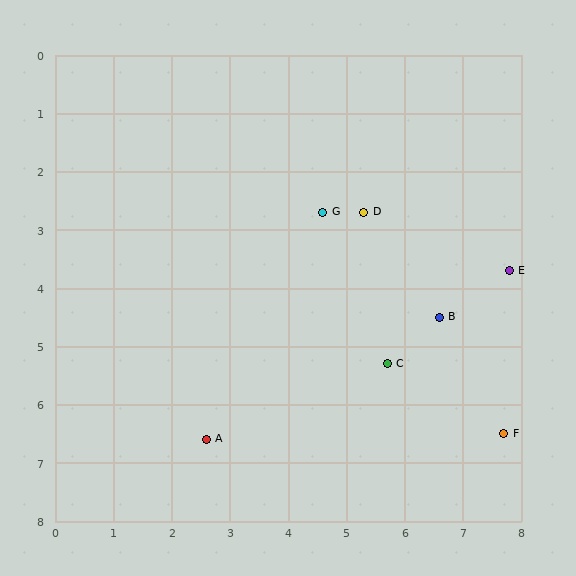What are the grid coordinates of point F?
Point F is at approximately (7.7, 6.5).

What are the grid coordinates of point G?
Point G is at approximately (4.6, 2.7).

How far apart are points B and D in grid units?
Points B and D are about 2.2 grid units apart.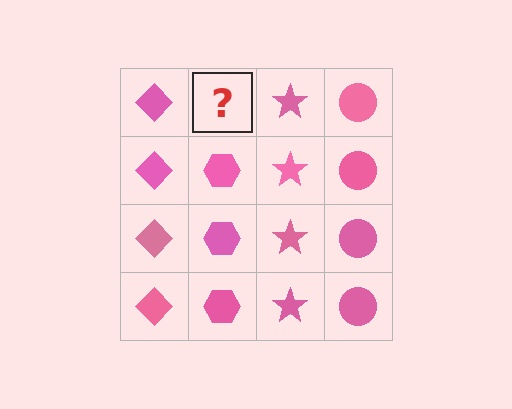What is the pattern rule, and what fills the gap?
The rule is that each column has a consistent shape. The gap should be filled with a pink hexagon.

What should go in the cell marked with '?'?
The missing cell should contain a pink hexagon.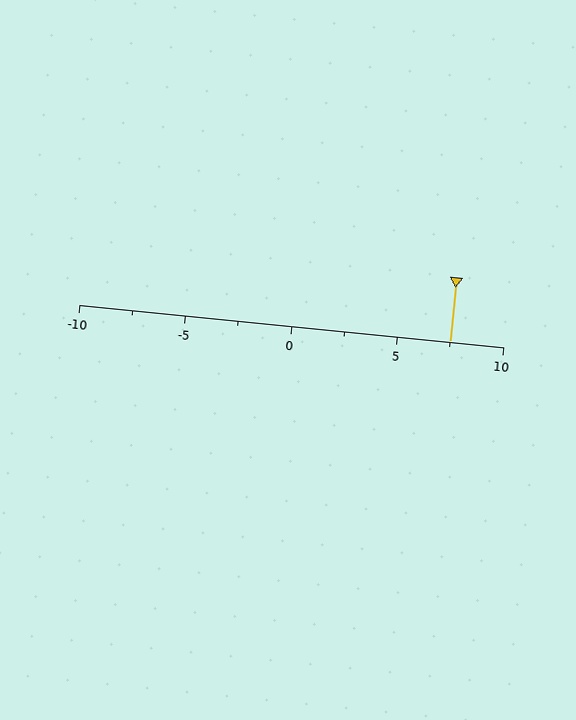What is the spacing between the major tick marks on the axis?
The major ticks are spaced 5 apart.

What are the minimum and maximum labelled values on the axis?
The axis runs from -10 to 10.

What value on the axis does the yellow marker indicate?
The marker indicates approximately 7.5.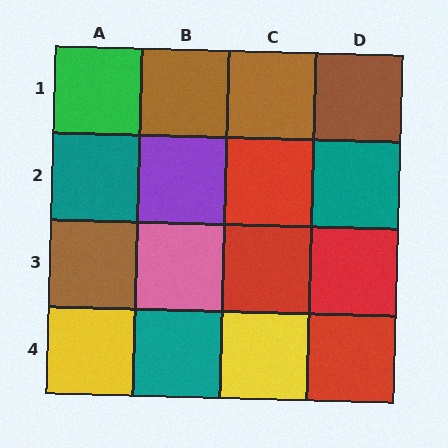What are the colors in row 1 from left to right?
Green, brown, brown, brown.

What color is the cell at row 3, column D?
Red.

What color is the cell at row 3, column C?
Red.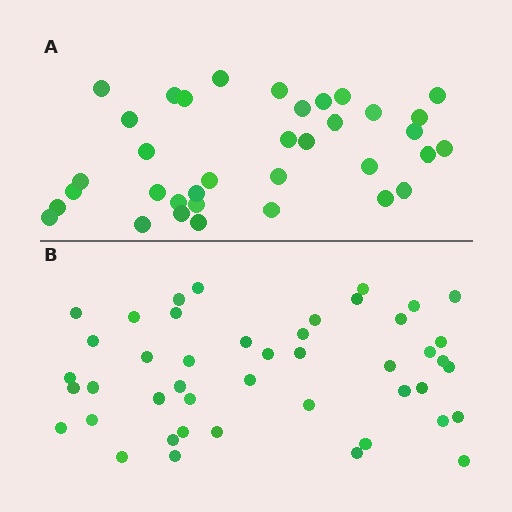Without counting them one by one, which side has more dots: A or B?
Region B (the bottom region) has more dots.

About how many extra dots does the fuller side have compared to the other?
Region B has roughly 8 or so more dots than region A.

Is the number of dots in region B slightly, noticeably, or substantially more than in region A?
Region B has noticeably more, but not dramatically so. The ratio is roughly 1.2 to 1.